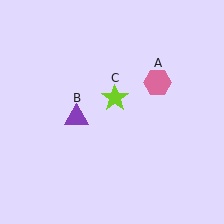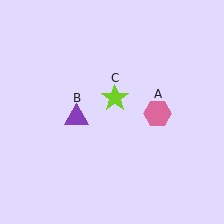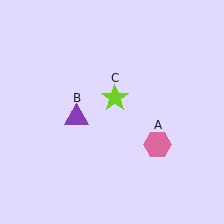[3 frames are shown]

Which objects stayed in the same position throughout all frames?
Purple triangle (object B) and lime star (object C) remained stationary.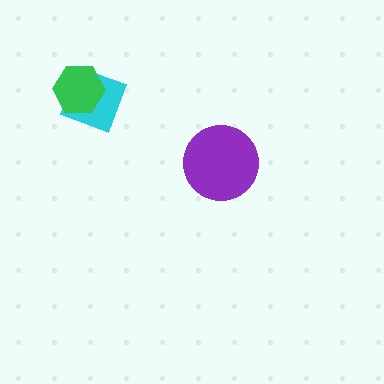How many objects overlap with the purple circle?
0 objects overlap with the purple circle.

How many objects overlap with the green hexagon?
1 object overlaps with the green hexagon.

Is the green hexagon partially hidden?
No, no other shape covers it.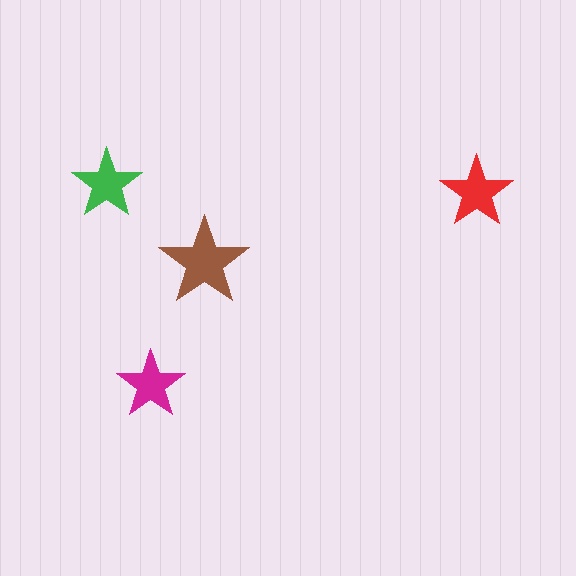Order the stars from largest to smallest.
the brown one, the red one, the green one, the magenta one.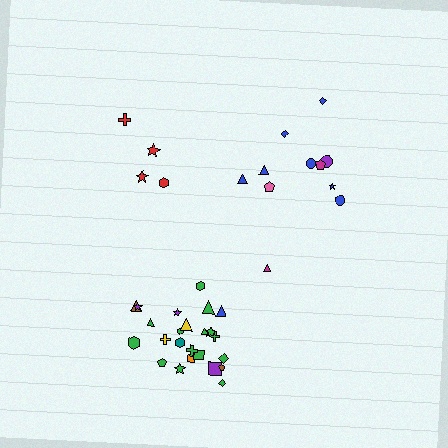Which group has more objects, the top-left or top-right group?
The top-right group.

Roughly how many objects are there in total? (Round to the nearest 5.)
Roughly 40 objects in total.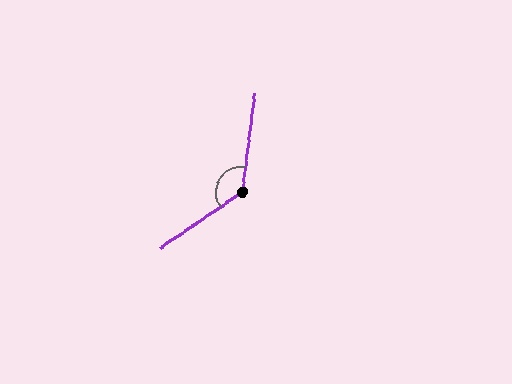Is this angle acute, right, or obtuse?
It is obtuse.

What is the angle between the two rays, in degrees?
Approximately 132 degrees.